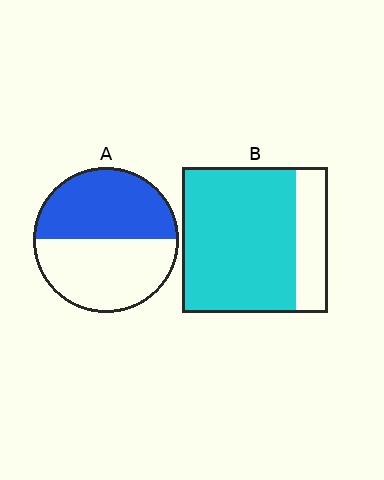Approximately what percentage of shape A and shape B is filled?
A is approximately 50% and B is approximately 80%.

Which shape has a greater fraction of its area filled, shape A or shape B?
Shape B.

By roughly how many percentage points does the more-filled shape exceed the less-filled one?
By roughly 30 percentage points (B over A).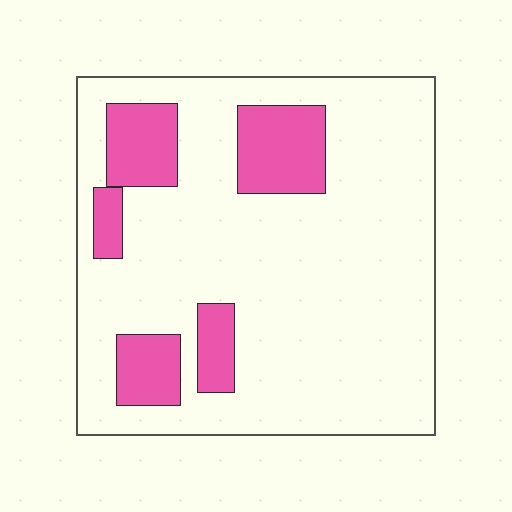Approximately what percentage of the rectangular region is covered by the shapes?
Approximately 20%.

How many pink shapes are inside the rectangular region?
5.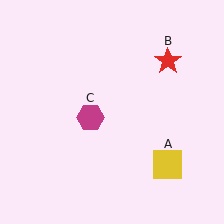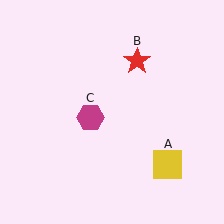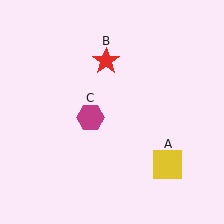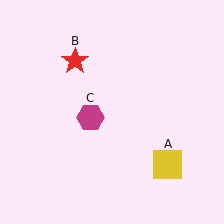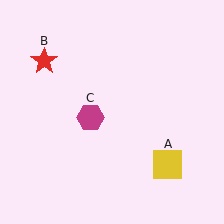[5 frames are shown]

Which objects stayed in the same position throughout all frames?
Yellow square (object A) and magenta hexagon (object C) remained stationary.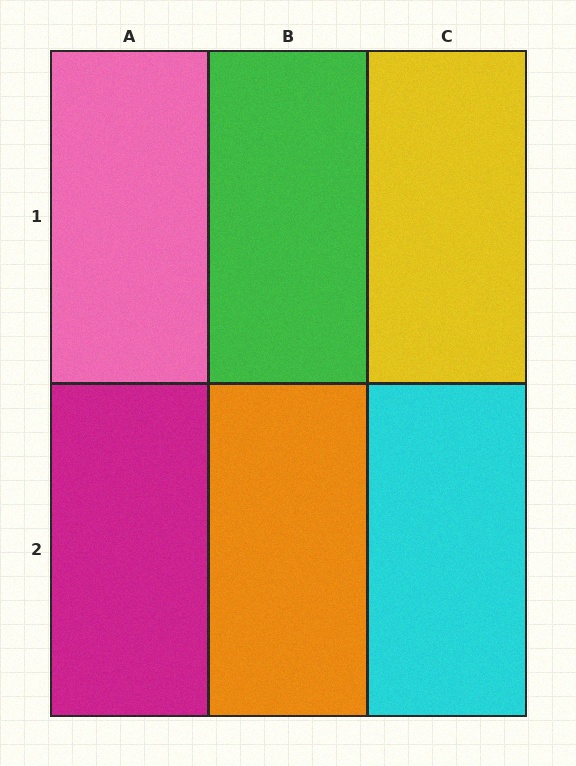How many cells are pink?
1 cell is pink.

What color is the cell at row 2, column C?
Cyan.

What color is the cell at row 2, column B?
Orange.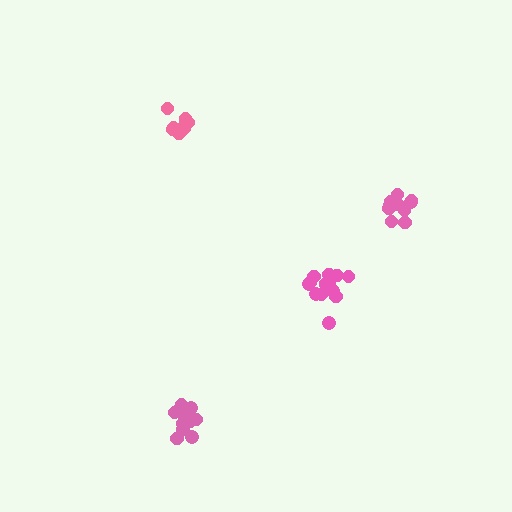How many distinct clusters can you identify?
There are 4 distinct clusters.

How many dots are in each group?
Group 1: 13 dots, Group 2: 12 dots, Group 3: 9 dots, Group 4: 10 dots (44 total).